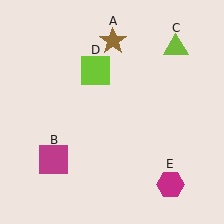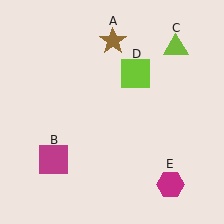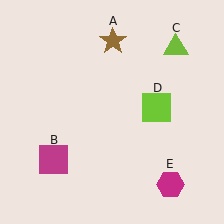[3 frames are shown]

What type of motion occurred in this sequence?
The lime square (object D) rotated clockwise around the center of the scene.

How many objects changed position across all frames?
1 object changed position: lime square (object D).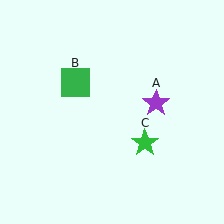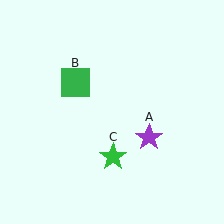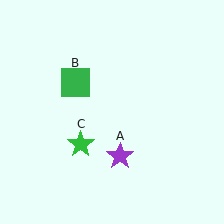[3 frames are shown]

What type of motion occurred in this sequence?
The purple star (object A), green star (object C) rotated clockwise around the center of the scene.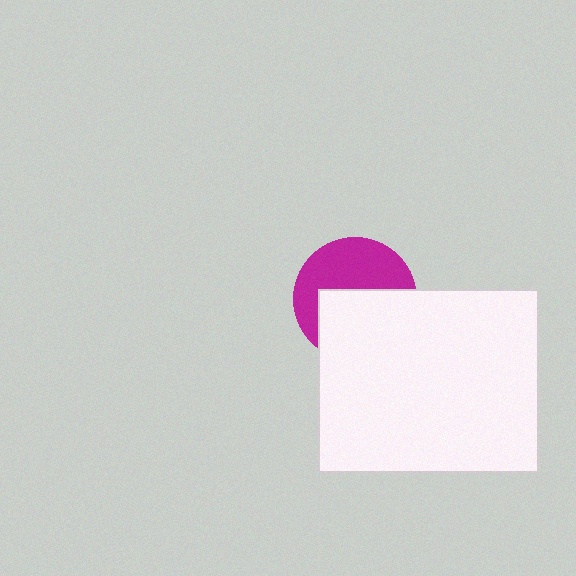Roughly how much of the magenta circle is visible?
About half of it is visible (roughly 49%).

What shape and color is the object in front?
The object in front is a white rectangle.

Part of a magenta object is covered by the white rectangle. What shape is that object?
It is a circle.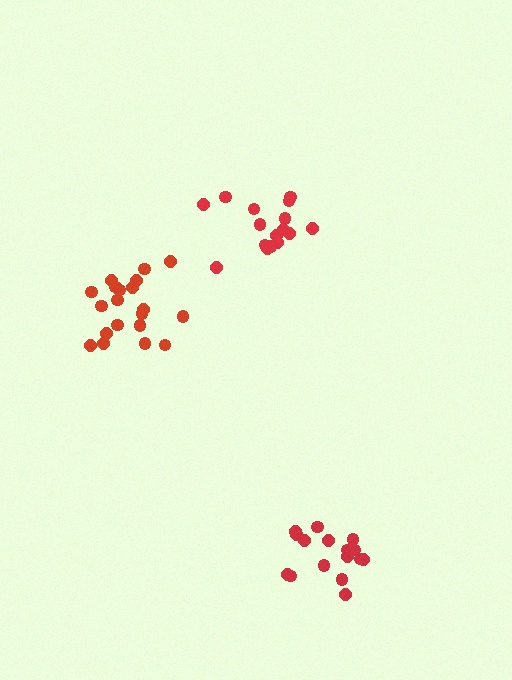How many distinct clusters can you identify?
There are 3 distinct clusters.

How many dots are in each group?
Group 1: 16 dots, Group 2: 20 dots, Group 3: 16 dots (52 total).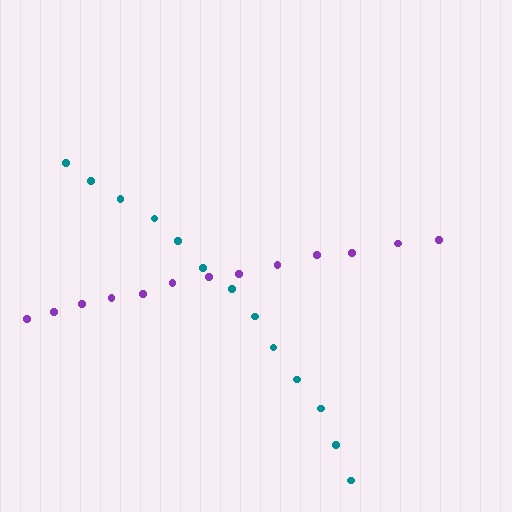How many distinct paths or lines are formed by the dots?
There are 2 distinct paths.